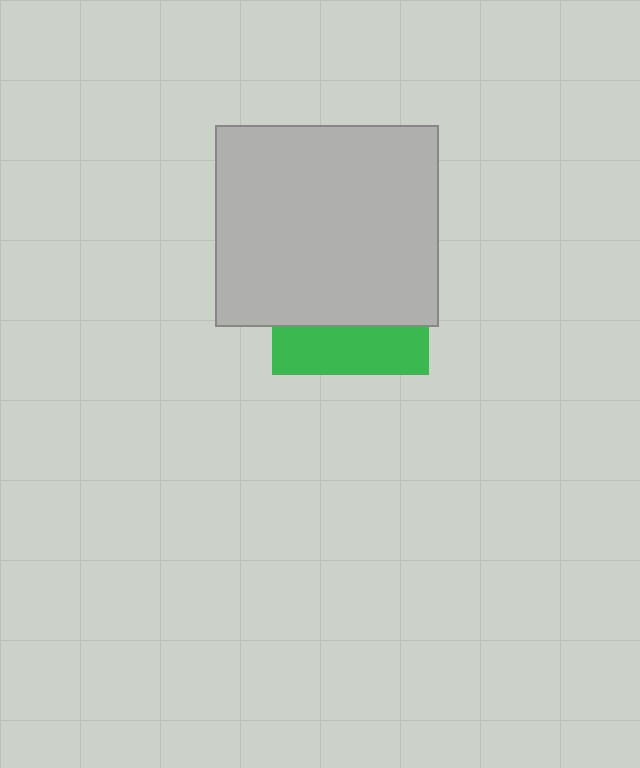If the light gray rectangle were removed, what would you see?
You would see the complete green square.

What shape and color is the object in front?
The object in front is a light gray rectangle.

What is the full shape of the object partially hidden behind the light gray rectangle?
The partially hidden object is a green square.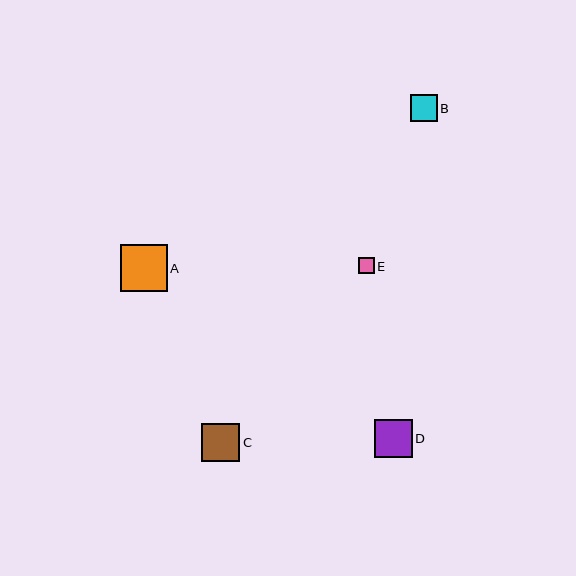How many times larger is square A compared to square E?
Square A is approximately 3.0 times the size of square E.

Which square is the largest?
Square A is the largest with a size of approximately 47 pixels.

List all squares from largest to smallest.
From largest to smallest: A, D, C, B, E.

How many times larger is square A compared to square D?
Square A is approximately 1.3 times the size of square D.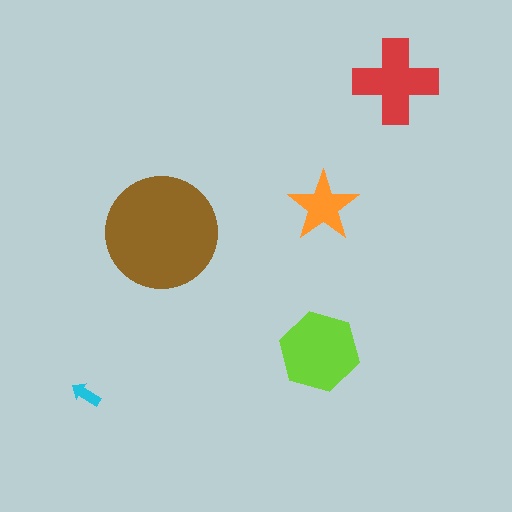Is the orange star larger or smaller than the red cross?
Smaller.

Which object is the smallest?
The cyan arrow.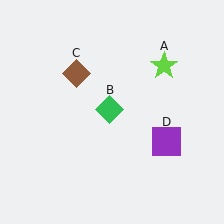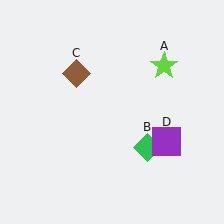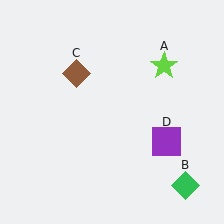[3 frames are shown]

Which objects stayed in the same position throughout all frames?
Lime star (object A) and brown diamond (object C) and purple square (object D) remained stationary.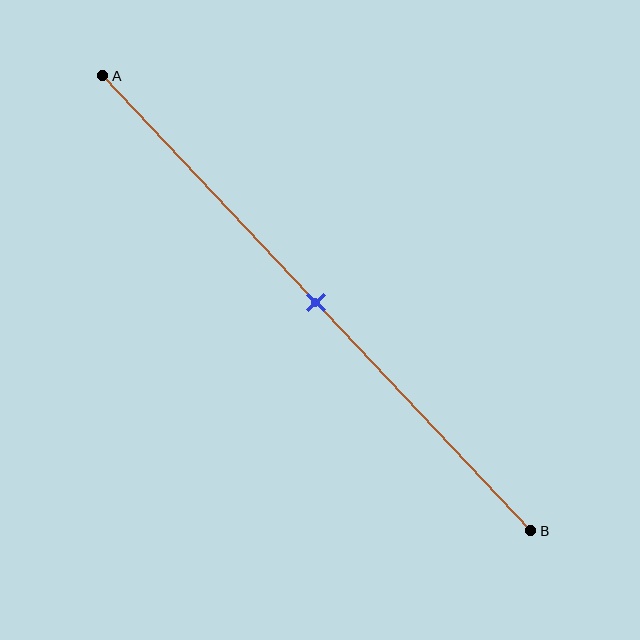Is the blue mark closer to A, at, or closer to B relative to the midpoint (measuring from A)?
The blue mark is approximately at the midpoint of segment AB.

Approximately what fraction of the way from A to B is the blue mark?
The blue mark is approximately 50% of the way from A to B.